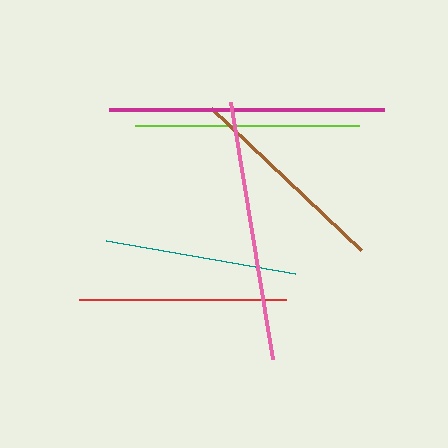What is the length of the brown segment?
The brown segment is approximately 206 pixels long.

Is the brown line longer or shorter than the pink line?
The pink line is longer than the brown line.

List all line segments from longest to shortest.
From longest to shortest: magenta, pink, lime, red, brown, teal.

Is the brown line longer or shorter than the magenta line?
The magenta line is longer than the brown line.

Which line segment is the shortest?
The teal line is the shortest at approximately 192 pixels.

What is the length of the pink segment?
The pink segment is approximately 261 pixels long.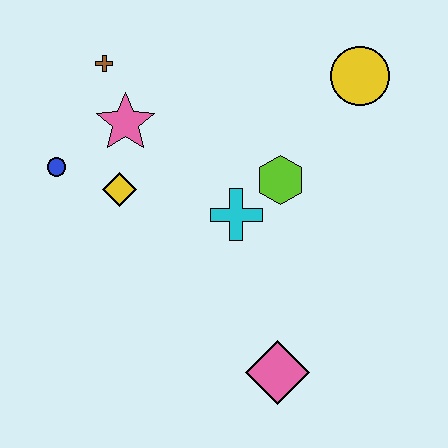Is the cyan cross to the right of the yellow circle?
No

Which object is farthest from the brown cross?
The pink diamond is farthest from the brown cross.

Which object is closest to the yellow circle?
The lime hexagon is closest to the yellow circle.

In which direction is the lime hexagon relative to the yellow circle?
The lime hexagon is below the yellow circle.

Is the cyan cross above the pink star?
No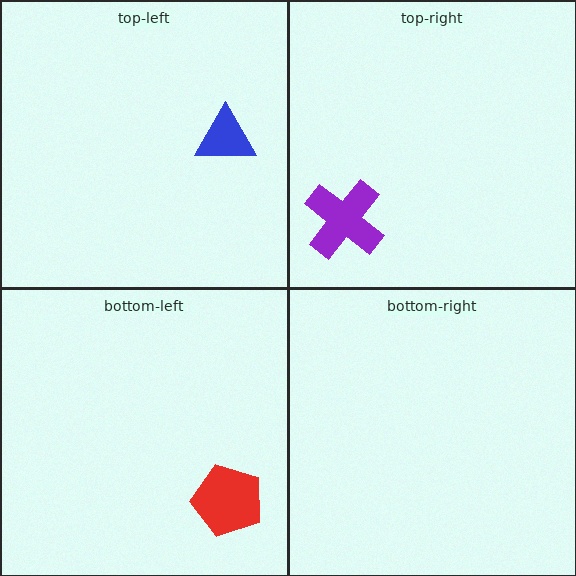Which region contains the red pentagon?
The bottom-left region.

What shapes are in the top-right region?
The purple cross.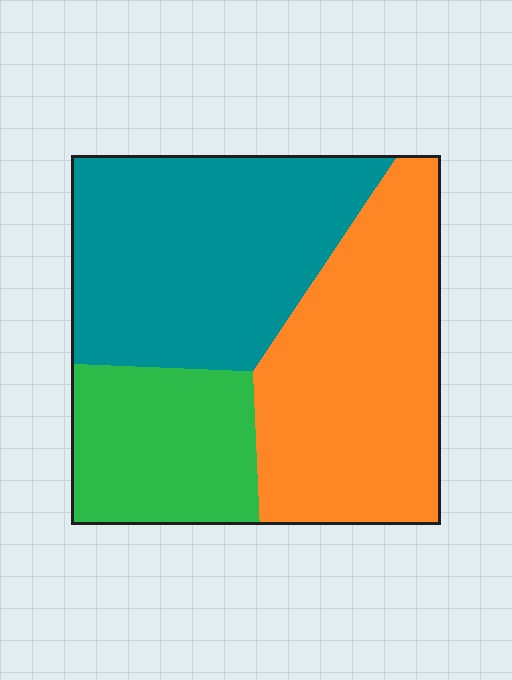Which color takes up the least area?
Green, at roughly 20%.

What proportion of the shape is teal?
Teal takes up about two fifths (2/5) of the shape.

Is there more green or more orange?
Orange.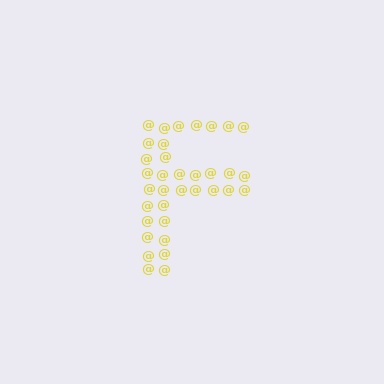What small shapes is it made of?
It is made of small at signs.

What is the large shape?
The large shape is the letter F.